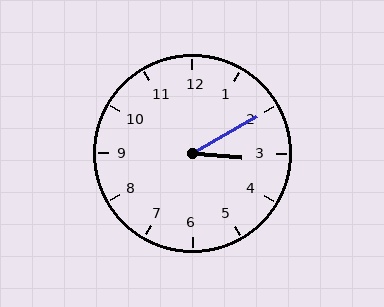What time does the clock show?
3:10.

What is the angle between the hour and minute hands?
Approximately 35 degrees.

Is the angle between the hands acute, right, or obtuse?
It is acute.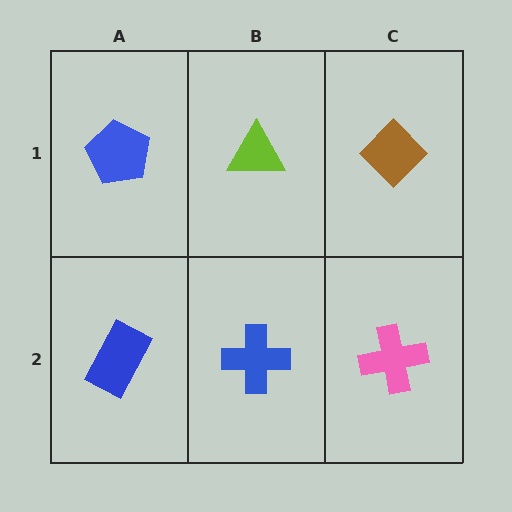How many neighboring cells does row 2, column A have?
2.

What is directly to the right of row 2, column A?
A blue cross.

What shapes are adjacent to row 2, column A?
A blue pentagon (row 1, column A), a blue cross (row 2, column B).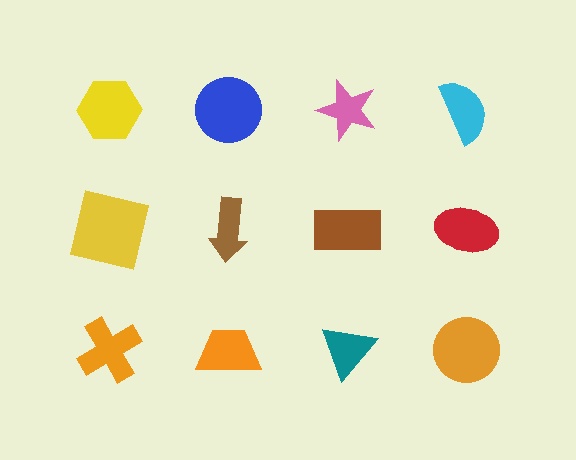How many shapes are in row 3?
4 shapes.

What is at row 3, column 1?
An orange cross.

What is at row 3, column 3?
A teal triangle.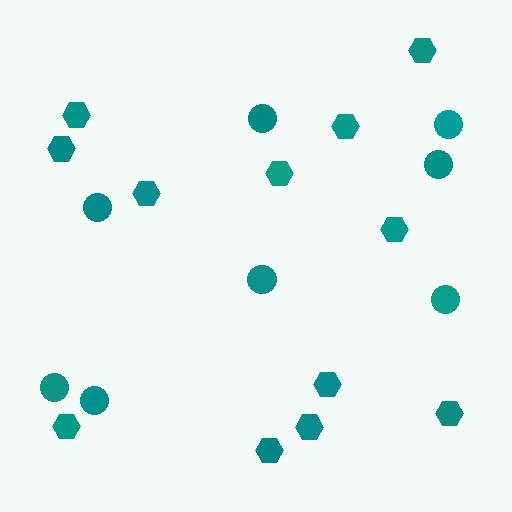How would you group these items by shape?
There are 2 groups: one group of circles (8) and one group of hexagons (12).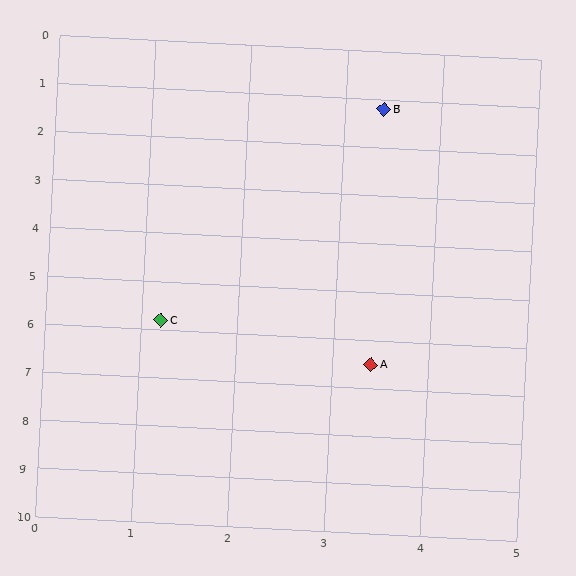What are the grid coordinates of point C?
Point C is at approximately (1.2, 5.8).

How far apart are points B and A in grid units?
Points B and A are about 5.3 grid units apart.